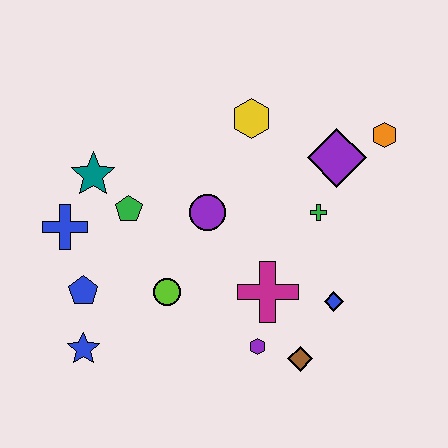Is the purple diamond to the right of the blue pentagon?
Yes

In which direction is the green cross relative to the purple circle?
The green cross is to the right of the purple circle.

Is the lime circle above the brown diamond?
Yes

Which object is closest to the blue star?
The blue pentagon is closest to the blue star.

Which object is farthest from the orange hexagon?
The blue star is farthest from the orange hexagon.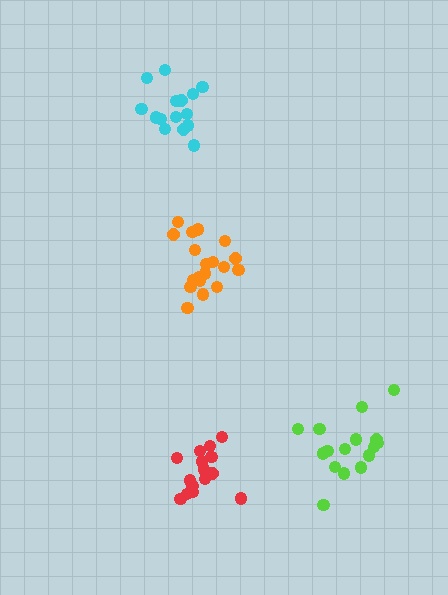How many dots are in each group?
Group 1: 16 dots, Group 2: 15 dots, Group 3: 19 dots, Group 4: 15 dots (65 total).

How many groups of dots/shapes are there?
There are 4 groups.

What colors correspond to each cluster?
The clusters are colored: lime, cyan, orange, red.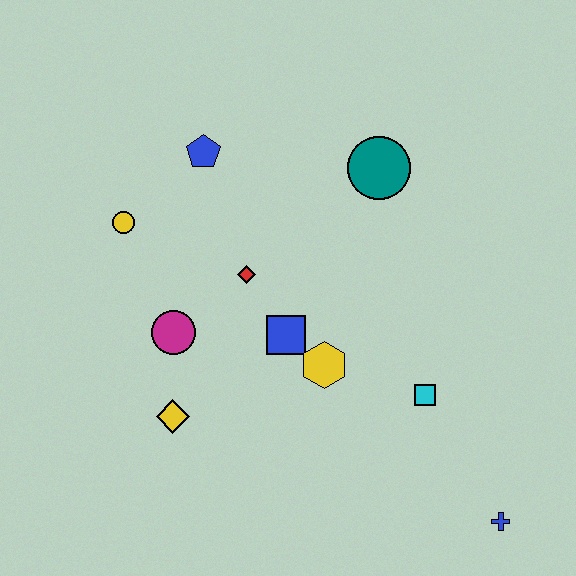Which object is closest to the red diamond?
The blue square is closest to the red diamond.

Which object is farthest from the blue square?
The blue cross is farthest from the blue square.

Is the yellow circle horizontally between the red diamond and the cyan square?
No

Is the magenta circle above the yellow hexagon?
Yes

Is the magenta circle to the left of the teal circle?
Yes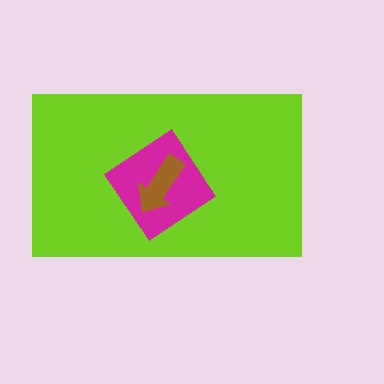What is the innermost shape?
The brown arrow.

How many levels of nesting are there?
3.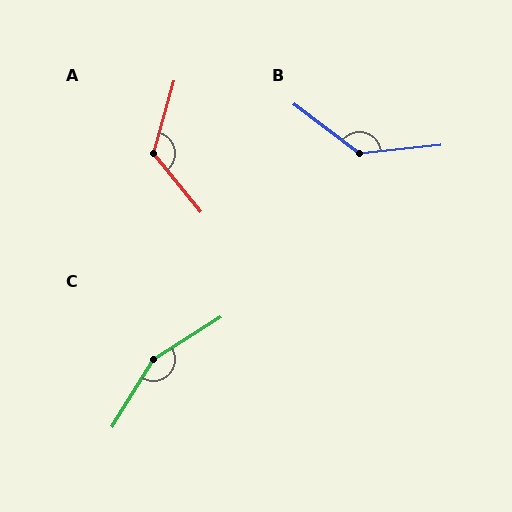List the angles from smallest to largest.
A (125°), B (137°), C (154°).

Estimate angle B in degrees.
Approximately 137 degrees.